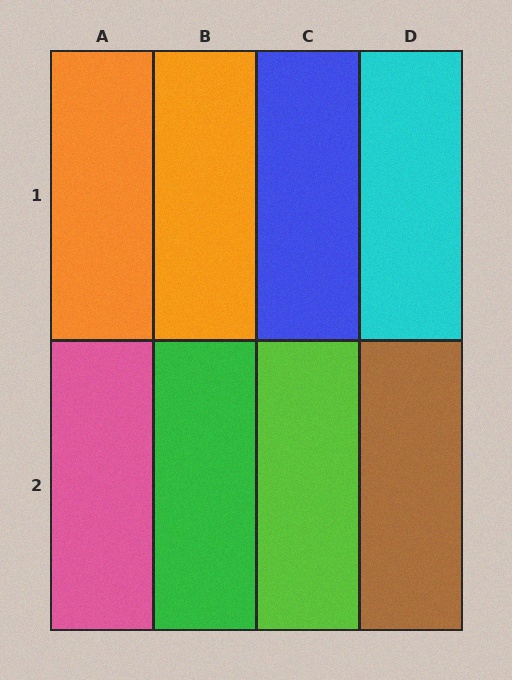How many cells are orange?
2 cells are orange.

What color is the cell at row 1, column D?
Cyan.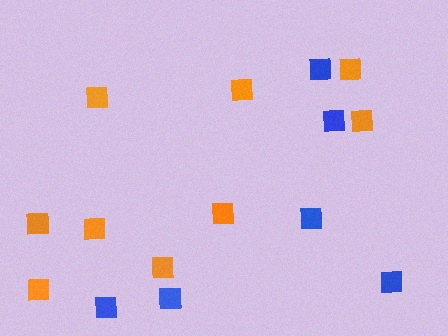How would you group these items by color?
There are 2 groups: one group of orange squares (9) and one group of blue squares (6).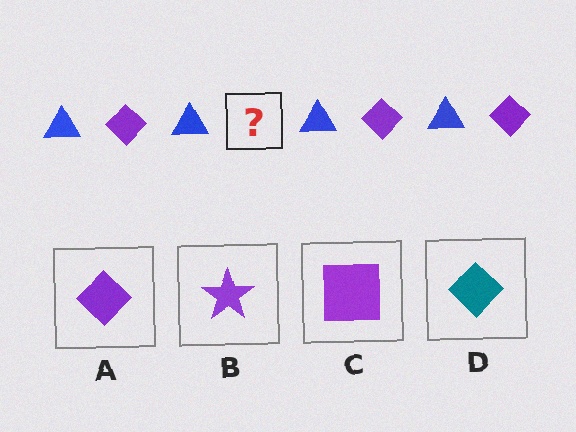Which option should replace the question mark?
Option A.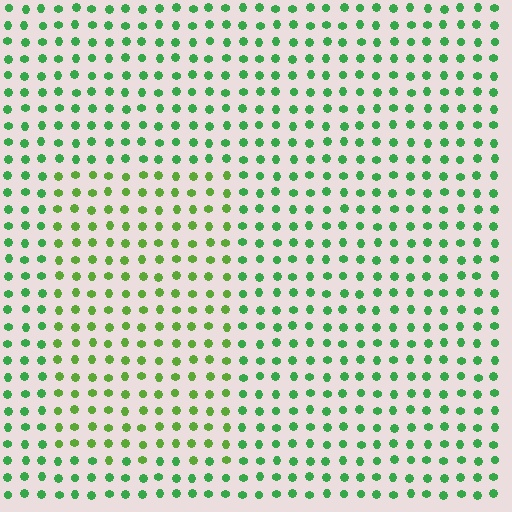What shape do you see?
I see a rectangle.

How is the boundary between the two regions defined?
The boundary is defined purely by a slight shift in hue (about 31 degrees). Spacing, size, and orientation are identical on both sides.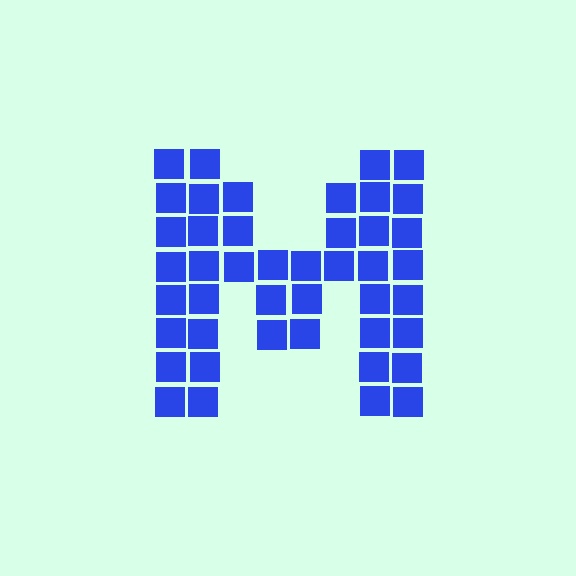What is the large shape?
The large shape is the letter M.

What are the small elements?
The small elements are squares.